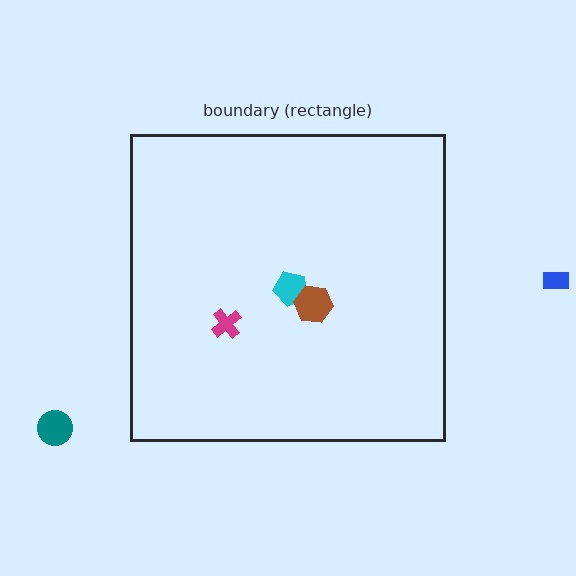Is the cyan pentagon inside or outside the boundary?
Inside.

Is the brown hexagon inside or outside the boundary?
Inside.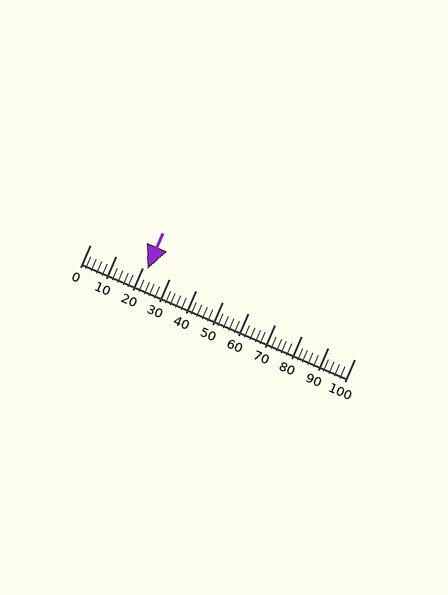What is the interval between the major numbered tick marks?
The major tick marks are spaced 10 units apart.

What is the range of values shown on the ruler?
The ruler shows values from 0 to 100.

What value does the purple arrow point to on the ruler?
The purple arrow points to approximately 22.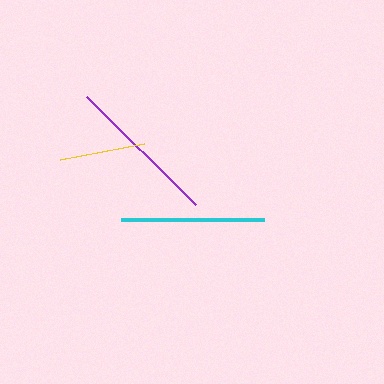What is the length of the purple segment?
The purple segment is approximately 153 pixels long.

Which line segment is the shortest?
The yellow line is the shortest at approximately 86 pixels.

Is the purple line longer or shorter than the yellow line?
The purple line is longer than the yellow line.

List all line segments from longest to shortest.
From longest to shortest: purple, cyan, yellow.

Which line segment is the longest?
The purple line is the longest at approximately 153 pixels.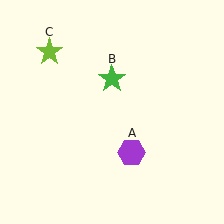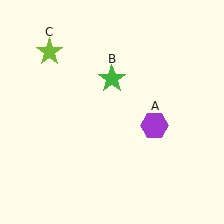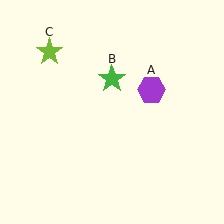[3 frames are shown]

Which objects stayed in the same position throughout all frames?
Green star (object B) and lime star (object C) remained stationary.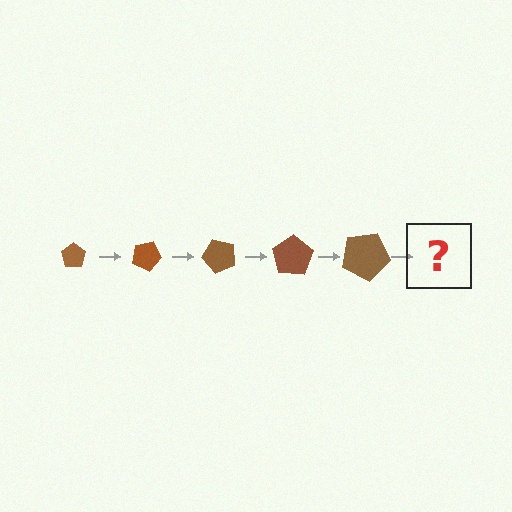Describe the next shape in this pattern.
It should be a pentagon, larger than the previous one and rotated 125 degrees from the start.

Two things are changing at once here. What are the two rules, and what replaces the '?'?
The two rules are that the pentagon grows larger each step and it rotates 25 degrees each step. The '?' should be a pentagon, larger than the previous one and rotated 125 degrees from the start.